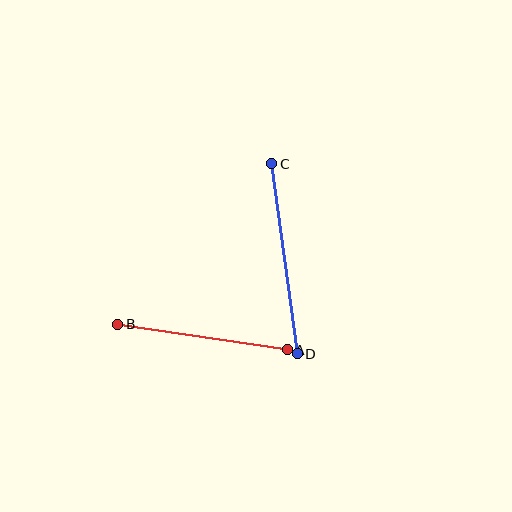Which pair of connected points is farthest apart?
Points C and D are farthest apart.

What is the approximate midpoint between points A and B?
The midpoint is at approximately (202, 337) pixels.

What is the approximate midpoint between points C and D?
The midpoint is at approximately (285, 259) pixels.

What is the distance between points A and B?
The distance is approximately 172 pixels.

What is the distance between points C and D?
The distance is approximately 192 pixels.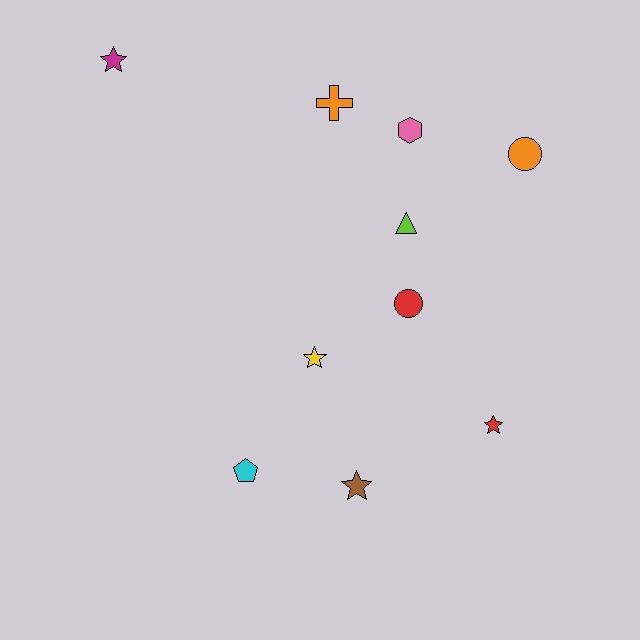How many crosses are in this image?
There is 1 cross.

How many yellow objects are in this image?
There is 1 yellow object.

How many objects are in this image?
There are 10 objects.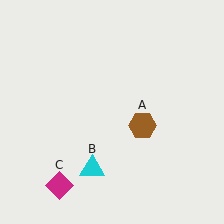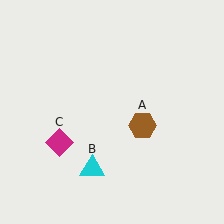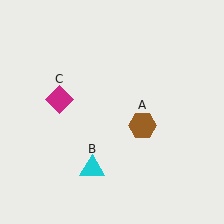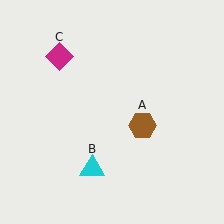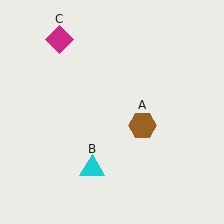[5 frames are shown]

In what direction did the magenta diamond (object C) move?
The magenta diamond (object C) moved up.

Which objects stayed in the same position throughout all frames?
Brown hexagon (object A) and cyan triangle (object B) remained stationary.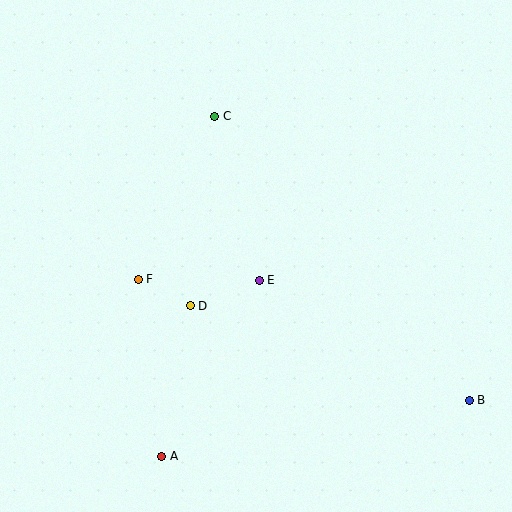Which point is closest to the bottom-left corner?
Point A is closest to the bottom-left corner.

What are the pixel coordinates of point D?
Point D is at (190, 306).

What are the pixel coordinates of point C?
Point C is at (215, 116).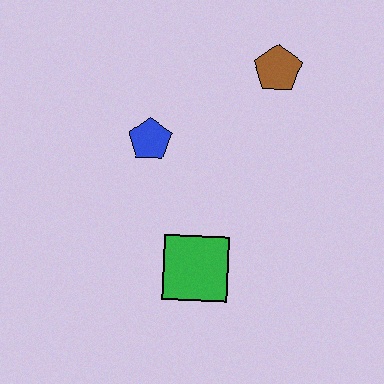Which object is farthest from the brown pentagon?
The green square is farthest from the brown pentagon.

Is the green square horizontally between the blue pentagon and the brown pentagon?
Yes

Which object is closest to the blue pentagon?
The green square is closest to the blue pentagon.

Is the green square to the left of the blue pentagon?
No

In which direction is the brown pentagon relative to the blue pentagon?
The brown pentagon is to the right of the blue pentagon.